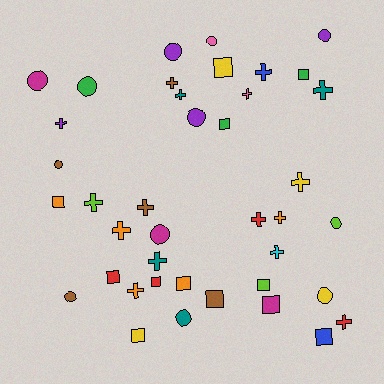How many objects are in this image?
There are 40 objects.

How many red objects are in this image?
There are 4 red objects.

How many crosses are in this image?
There are 16 crosses.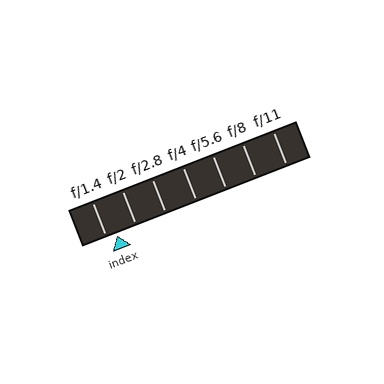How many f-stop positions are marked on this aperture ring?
There are 7 f-stop positions marked.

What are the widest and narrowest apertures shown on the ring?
The widest aperture shown is f/1.4 and the narrowest is f/11.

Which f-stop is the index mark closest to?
The index mark is closest to f/1.4.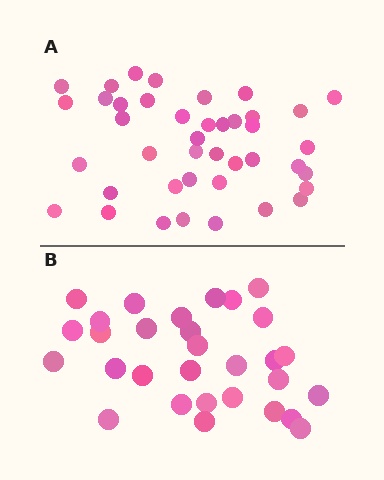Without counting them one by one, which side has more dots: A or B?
Region A (the top region) has more dots.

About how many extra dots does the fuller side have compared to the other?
Region A has roughly 12 or so more dots than region B.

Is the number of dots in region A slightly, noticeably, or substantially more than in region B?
Region A has noticeably more, but not dramatically so. The ratio is roughly 1.4 to 1.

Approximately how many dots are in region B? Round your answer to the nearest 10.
About 30 dots.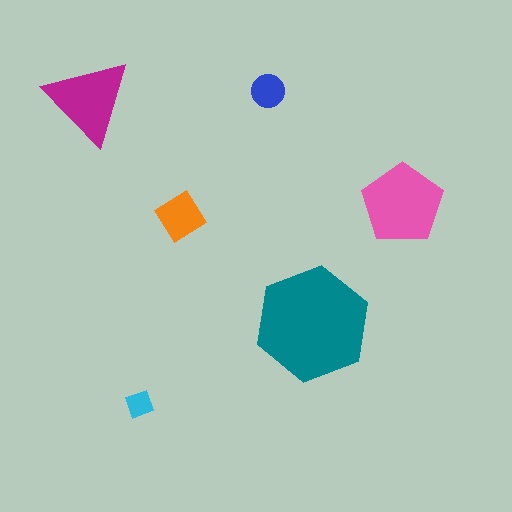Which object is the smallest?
The cyan diamond.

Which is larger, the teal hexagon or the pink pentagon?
The teal hexagon.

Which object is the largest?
The teal hexagon.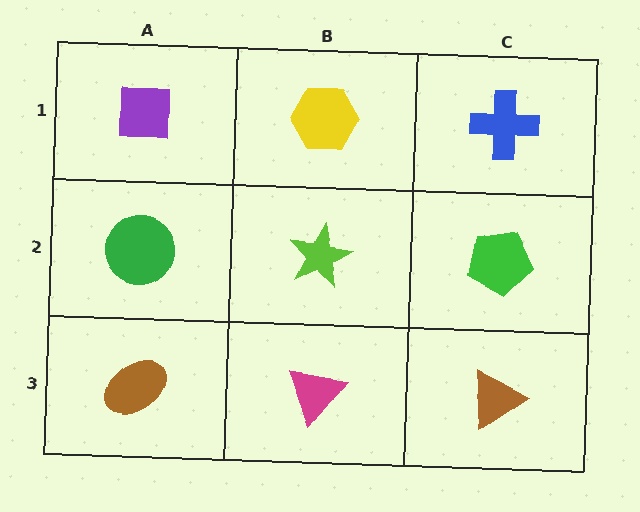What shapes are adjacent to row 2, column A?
A purple square (row 1, column A), a brown ellipse (row 3, column A), a lime star (row 2, column B).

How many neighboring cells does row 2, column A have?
3.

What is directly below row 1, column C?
A green pentagon.